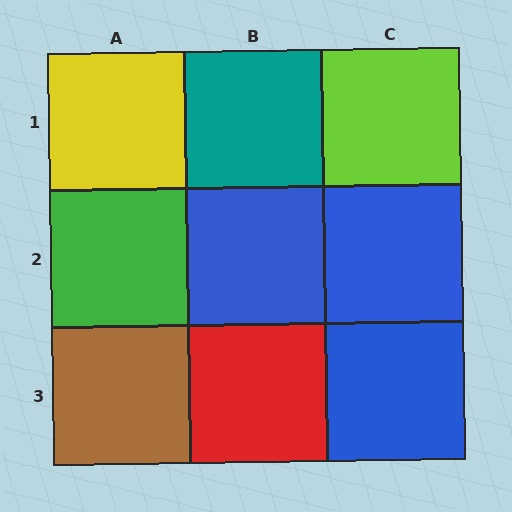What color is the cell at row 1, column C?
Lime.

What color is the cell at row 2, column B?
Blue.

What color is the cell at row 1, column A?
Yellow.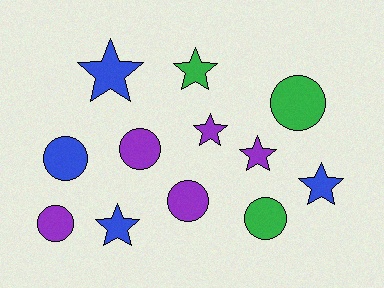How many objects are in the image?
There are 12 objects.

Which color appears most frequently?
Purple, with 5 objects.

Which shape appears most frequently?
Star, with 6 objects.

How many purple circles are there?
There are 3 purple circles.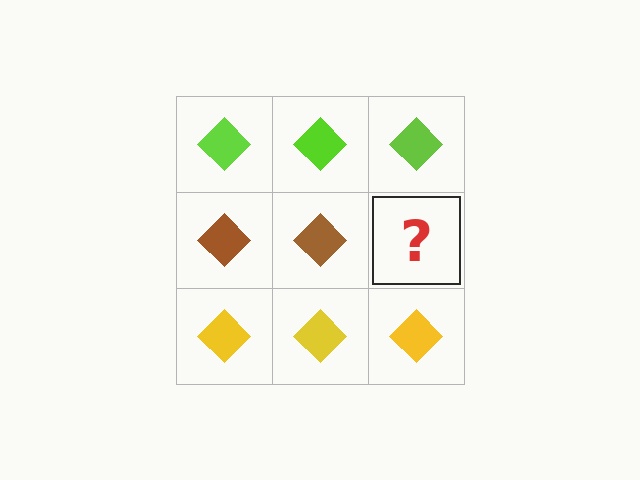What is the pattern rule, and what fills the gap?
The rule is that each row has a consistent color. The gap should be filled with a brown diamond.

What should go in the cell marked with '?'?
The missing cell should contain a brown diamond.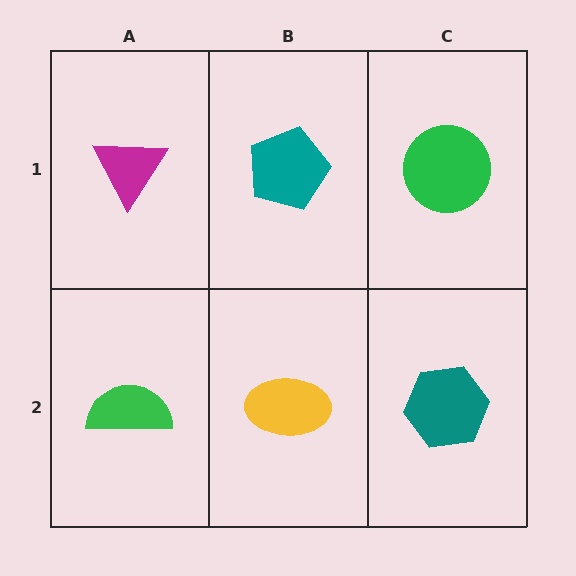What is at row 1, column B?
A teal pentagon.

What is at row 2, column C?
A teal hexagon.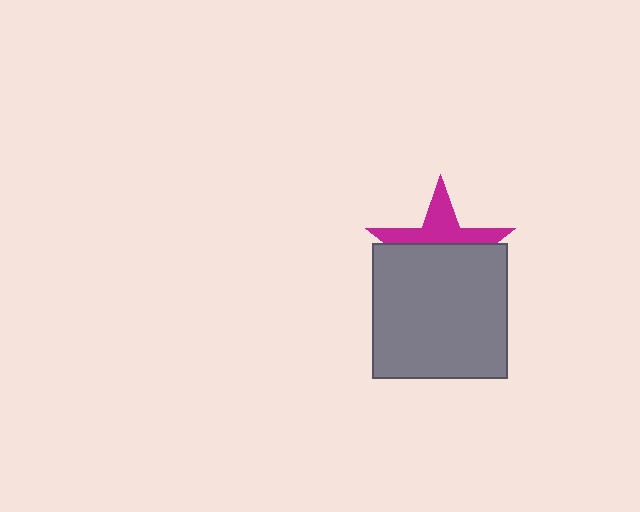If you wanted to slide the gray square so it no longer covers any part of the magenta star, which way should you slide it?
Slide it down — that is the most direct way to separate the two shapes.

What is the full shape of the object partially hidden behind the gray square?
The partially hidden object is a magenta star.